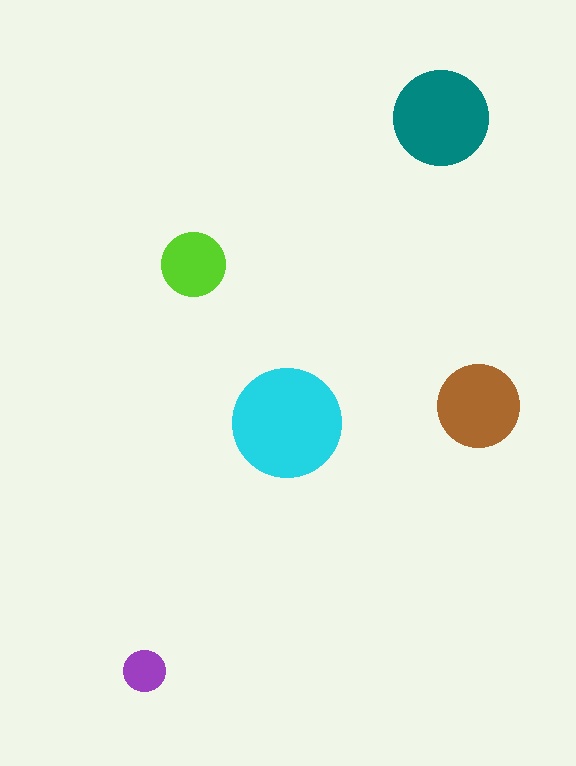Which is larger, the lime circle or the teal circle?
The teal one.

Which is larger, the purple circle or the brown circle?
The brown one.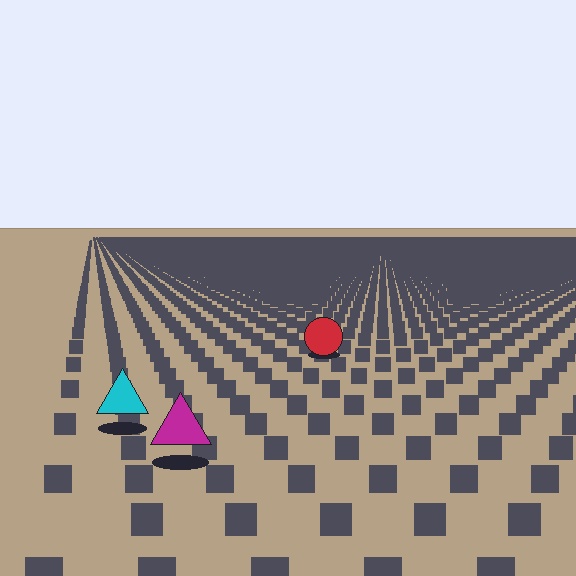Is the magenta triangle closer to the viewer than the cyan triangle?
Yes. The magenta triangle is closer — you can tell from the texture gradient: the ground texture is coarser near it.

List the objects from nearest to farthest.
From nearest to farthest: the magenta triangle, the cyan triangle, the red circle.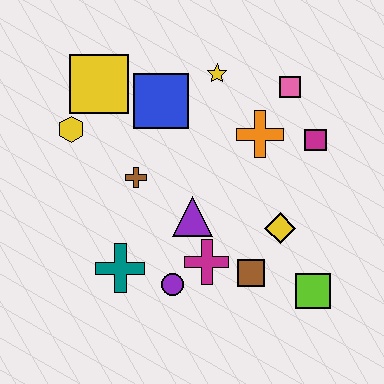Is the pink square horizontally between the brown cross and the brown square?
No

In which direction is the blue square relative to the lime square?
The blue square is above the lime square.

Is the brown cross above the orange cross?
No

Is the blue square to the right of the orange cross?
No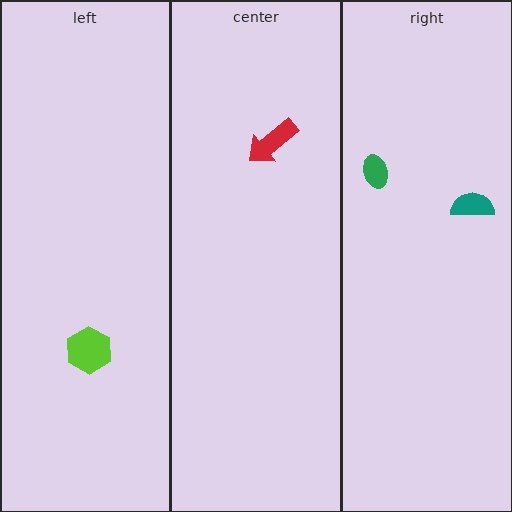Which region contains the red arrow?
The center region.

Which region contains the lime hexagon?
The left region.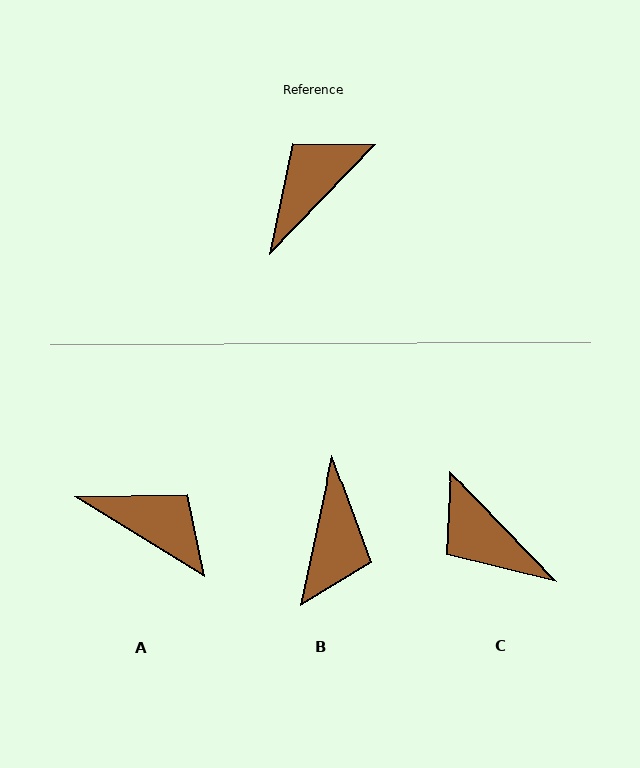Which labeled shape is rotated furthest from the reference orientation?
B, about 148 degrees away.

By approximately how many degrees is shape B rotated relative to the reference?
Approximately 148 degrees clockwise.